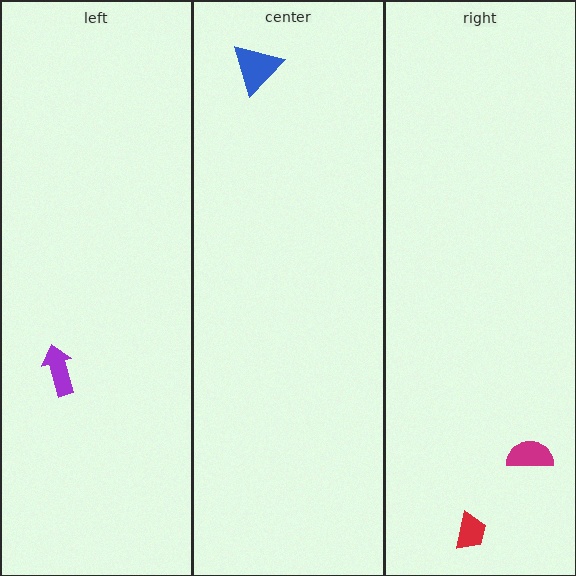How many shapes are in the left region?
1.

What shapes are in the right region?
The red trapezoid, the magenta semicircle.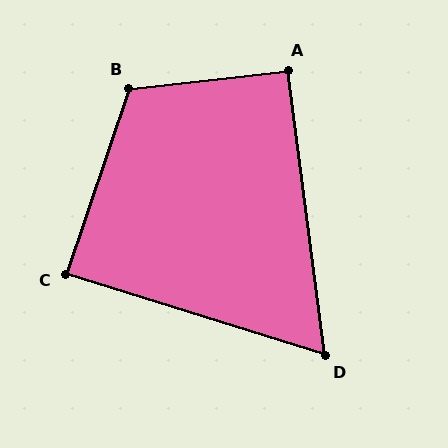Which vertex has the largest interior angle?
B, at approximately 115 degrees.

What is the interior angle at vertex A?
Approximately 91 degrees (approximately right).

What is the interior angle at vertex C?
Approximately 89 degrees (approximately right).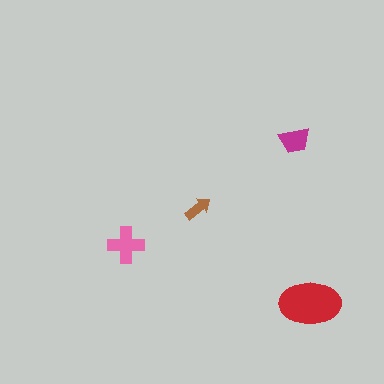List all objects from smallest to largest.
The brown arrow, the magenta trapezoid, the pink cross, the red ellipse.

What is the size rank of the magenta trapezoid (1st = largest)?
3rd.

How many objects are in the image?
There are 4 objects in the image.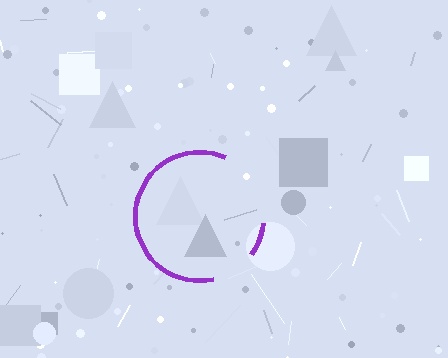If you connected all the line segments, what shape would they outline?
They would outline a circle.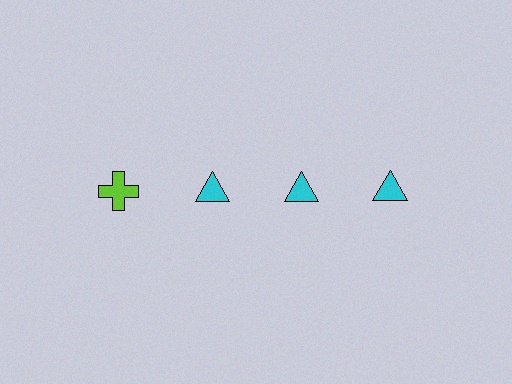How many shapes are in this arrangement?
There are 4 shapes arranged in a grid pattern.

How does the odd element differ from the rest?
It differs in both color (lime instead of cyan) and shape (cross instead of triangle).